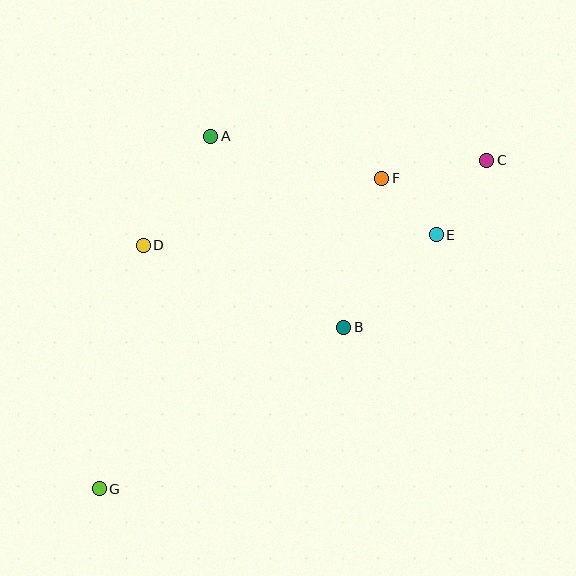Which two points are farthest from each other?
Points C and G are farthest from each other.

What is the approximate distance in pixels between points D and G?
The distance between D and G is approximately 247 pixels.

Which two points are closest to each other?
Points E and F are closest to each other.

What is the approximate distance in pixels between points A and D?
The distance between A and D is approximately 128 pixels.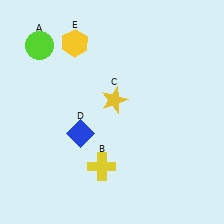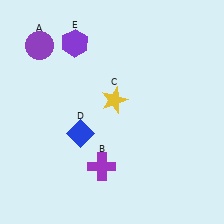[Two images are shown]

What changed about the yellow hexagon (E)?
In Image 1, E is yellow. In Image 2, it changed to purple.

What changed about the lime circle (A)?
In Image 1, A is lime. In Image 2, it changed to purple.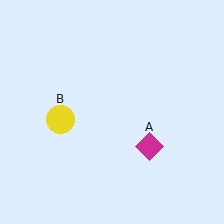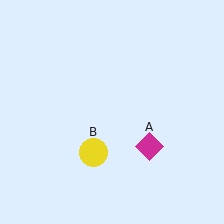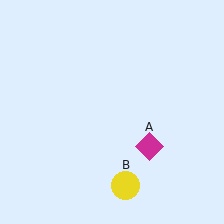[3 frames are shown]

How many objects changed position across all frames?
1 object changed position: yellow circle (object B).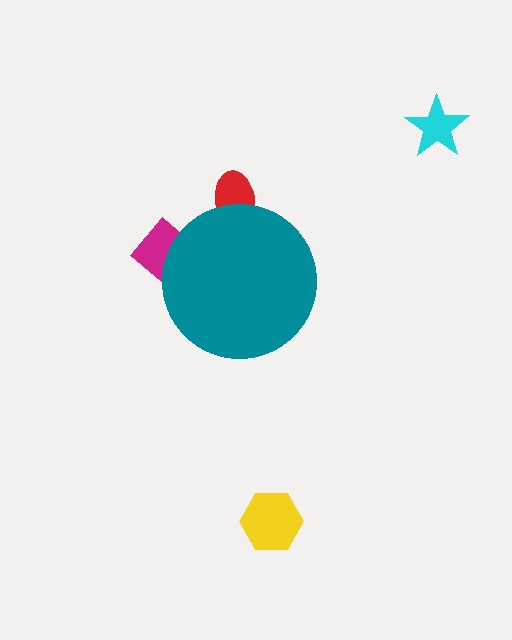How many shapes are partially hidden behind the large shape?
2 shapes are partially hidden.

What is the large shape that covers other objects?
A teal circle.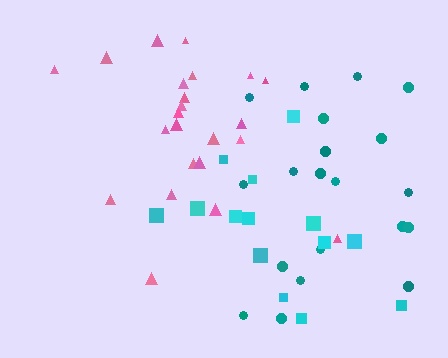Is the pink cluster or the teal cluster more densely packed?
Pink.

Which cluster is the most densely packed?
Pink.